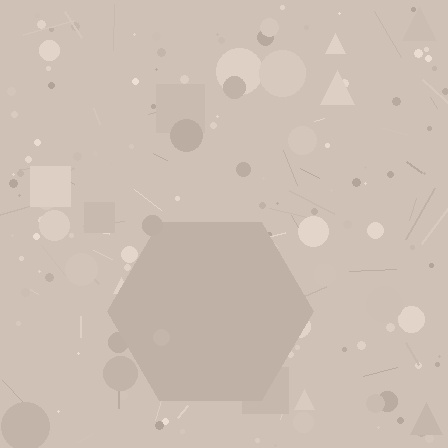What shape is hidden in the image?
A hexagon is hidden in the image.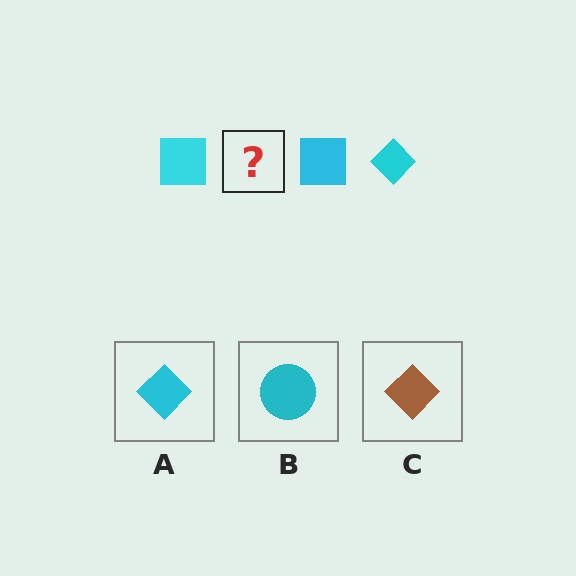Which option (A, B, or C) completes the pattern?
A.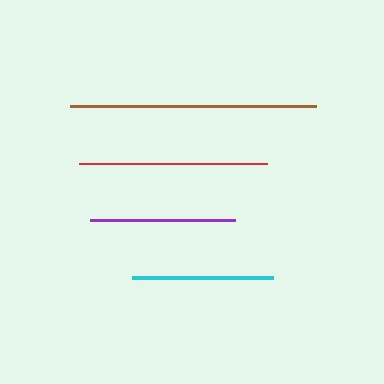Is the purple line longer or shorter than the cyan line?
The purple line is longer than the cyan line.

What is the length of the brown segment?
The brown segment is approximately 246 pixels long.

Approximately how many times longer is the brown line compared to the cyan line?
The brown line is approximately 1.8 times the length of the cyan line.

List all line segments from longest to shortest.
From longest to shortest: brown, red, purple, cyan.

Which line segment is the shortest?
The cyan line is the shortest at approximately 140 pixels.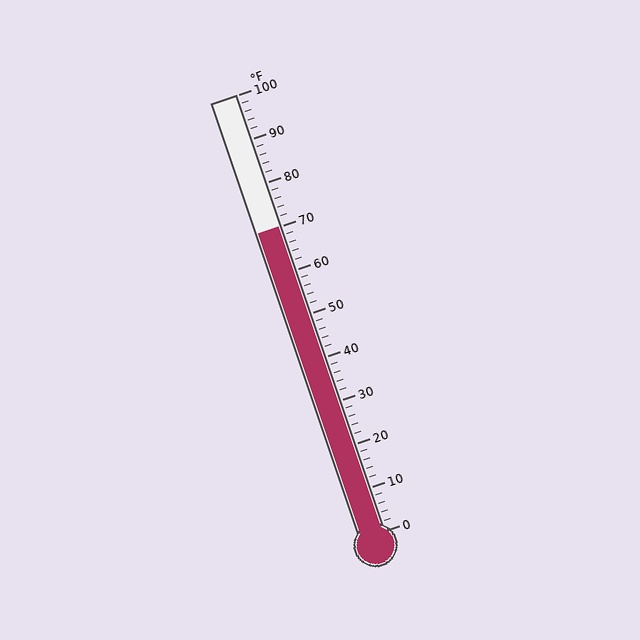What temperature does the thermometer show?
The thermometer shows approximately 70°F.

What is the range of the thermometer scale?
The thermometer scale ranges from 0°F to 100°F.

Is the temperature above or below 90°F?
The temperature is below 90°F.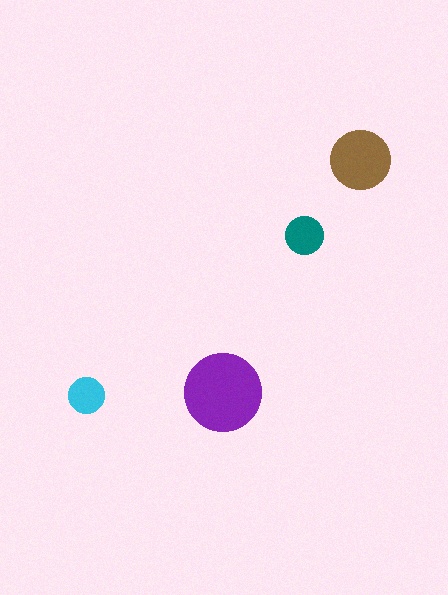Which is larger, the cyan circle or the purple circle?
The purple one.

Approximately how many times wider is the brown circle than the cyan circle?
About 1.5 times wider.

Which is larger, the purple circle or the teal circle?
The purple one.